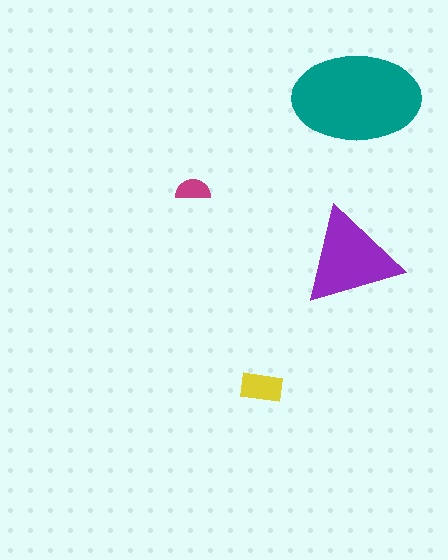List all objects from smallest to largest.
The magenta semicircle, the yellow rectangle, the purple triangle, the teal ellipse.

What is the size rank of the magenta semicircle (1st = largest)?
4th.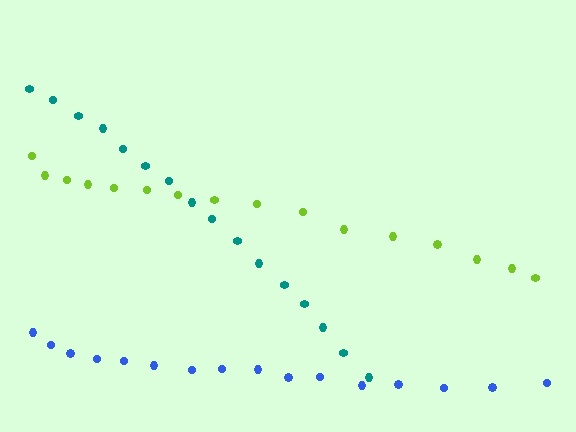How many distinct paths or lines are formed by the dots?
There are 3 distinct paths.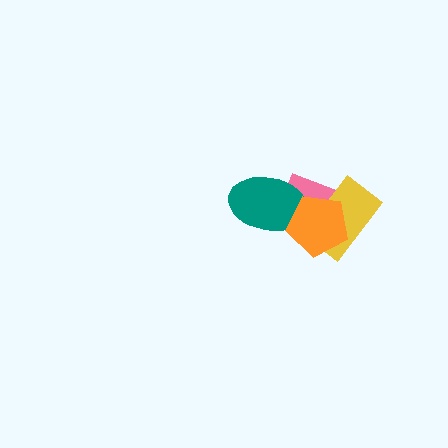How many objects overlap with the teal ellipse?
2 objects overlap with the teal ellipse.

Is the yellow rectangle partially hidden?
Yes, it is partially covered by another shape.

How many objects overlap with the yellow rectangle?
2 objects overlap with the yellow rectangle.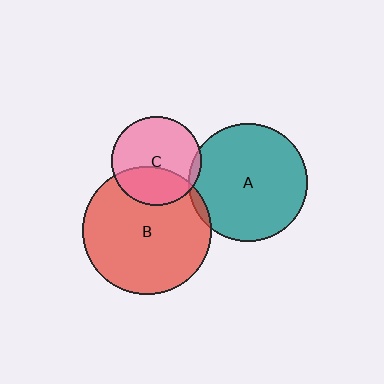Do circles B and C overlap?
Yes.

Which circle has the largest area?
Circle B (red).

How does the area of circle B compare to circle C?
Approximately 2.1 times.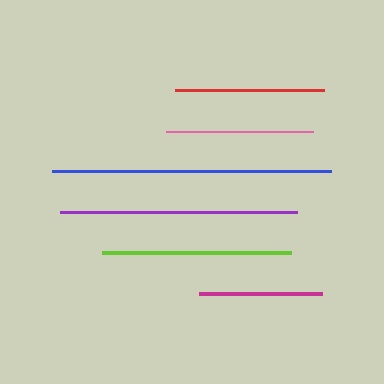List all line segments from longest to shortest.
From longest to shortest: blue, purple, lime, red, pink, magenta.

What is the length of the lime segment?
The lime segment is approximately 189 pixels long.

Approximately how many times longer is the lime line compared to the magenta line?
The lime line is approximately 1.5 times the length of the magenta line.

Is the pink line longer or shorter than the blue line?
The blue line is longer than the pink line.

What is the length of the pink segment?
The pink segment is approximately 147 pixels long.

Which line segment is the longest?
The blue line is the longest at approximately 278 pixels.